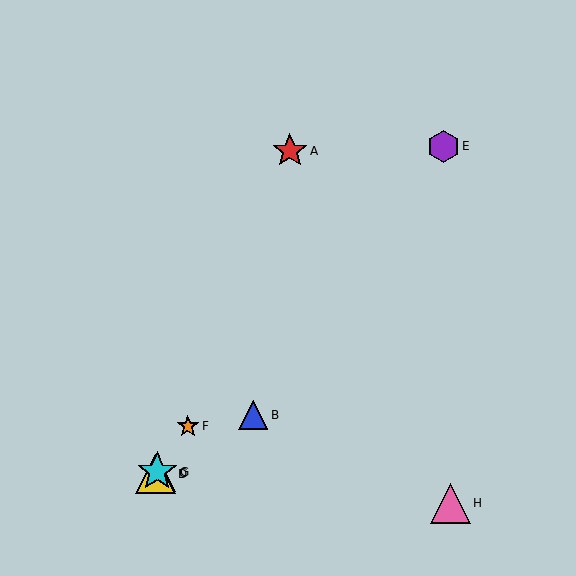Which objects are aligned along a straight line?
Objects C, D, F, G are aligned along a straight line.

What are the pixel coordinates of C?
Object C is at (157, 473).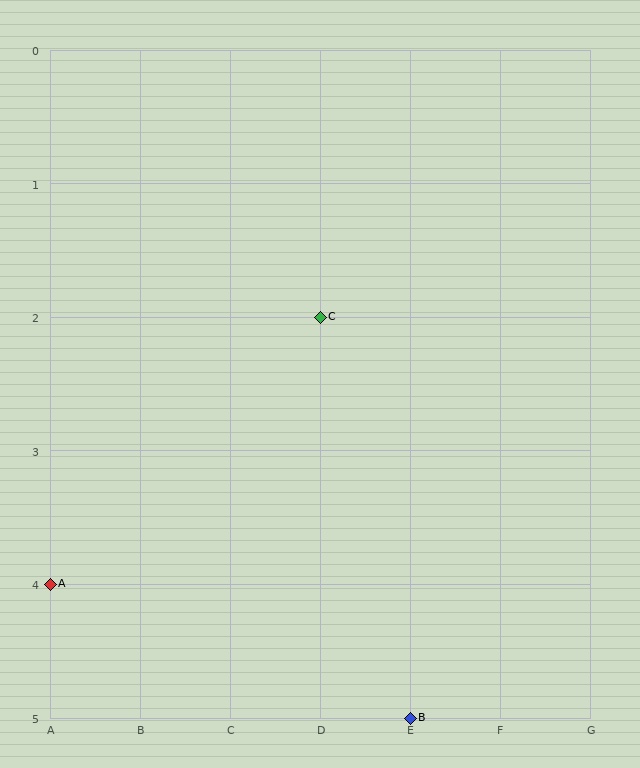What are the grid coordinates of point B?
Point B is at grid coordinates (E, 5).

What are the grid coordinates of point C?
Point C is at grid coordinates (D, 2).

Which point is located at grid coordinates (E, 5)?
Point B is at (E, 5).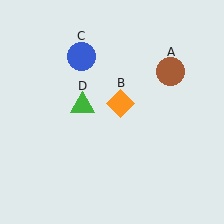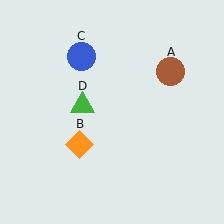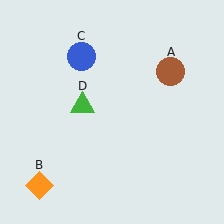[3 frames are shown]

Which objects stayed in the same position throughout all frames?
Brown circle (object A) and blue circle (object C) and green triangle (object D) remained stationary.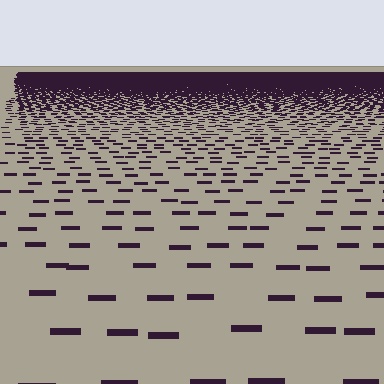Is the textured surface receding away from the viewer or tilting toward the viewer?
The surface is receding away from the viewer. Texture elements get smaller and denser toward the top.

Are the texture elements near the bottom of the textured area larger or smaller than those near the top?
Larger. Near the bottom, elements are closer to the viewer and appear at a bigger on-screen size.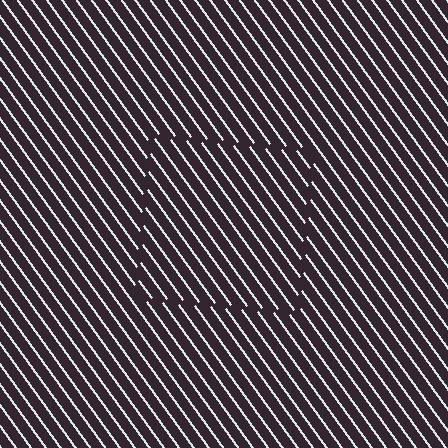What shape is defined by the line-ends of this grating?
An illusory square. The interior of the shape contains the same grating, shifted by half a period — the contour is defined by the phase discontinuity where line-ends from the inner and outer gratings abut.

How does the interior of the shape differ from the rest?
The interior of the shape contains the same grating, shifted by half a period — the contour is defined by the phase discontinuity where line-ends from the inner and outer gratings abut.